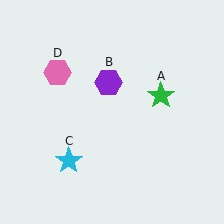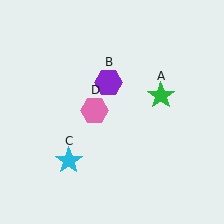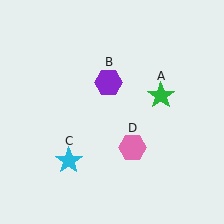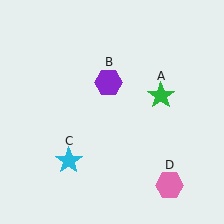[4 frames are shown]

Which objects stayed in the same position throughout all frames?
Green star (object A) and purple hexagon (object B) and cyan star (object C) remained stationary.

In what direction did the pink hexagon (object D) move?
The pink hexagon (object D) moved down and to the right.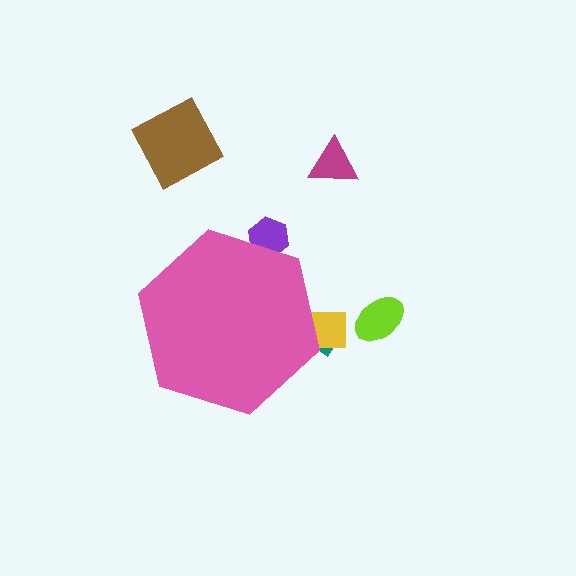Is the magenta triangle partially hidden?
No, the magenta triangle is fully visible.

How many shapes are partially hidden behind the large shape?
3 shapes are partially hidden.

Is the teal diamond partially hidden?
Yes, the teal diamond is partially hidden behind the pink hexagon.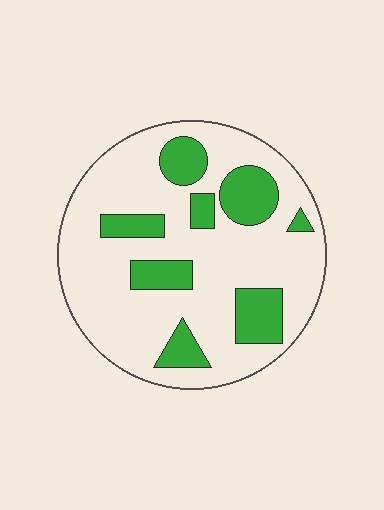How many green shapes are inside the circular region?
8.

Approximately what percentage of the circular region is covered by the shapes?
Approximately 25%.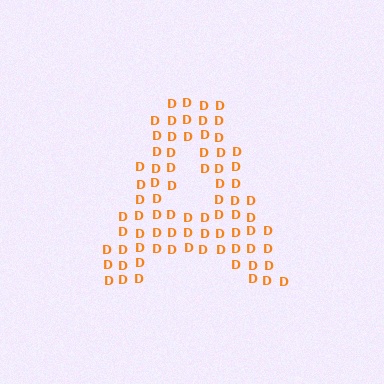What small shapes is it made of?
It is made of small letter D's.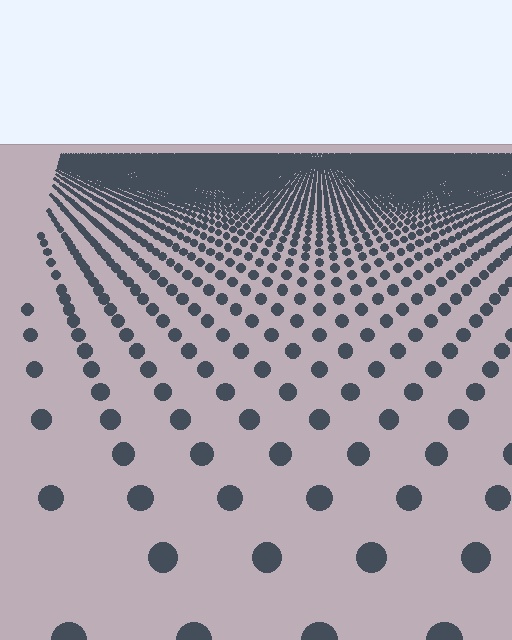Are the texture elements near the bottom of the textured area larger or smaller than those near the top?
Larger. Near the bottom, elements are closer to the viewer and appear at a bigger on-screen size.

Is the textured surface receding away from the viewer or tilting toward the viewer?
The surface is receding away from the viewer. Texture elements get smaller and denser toward the top.